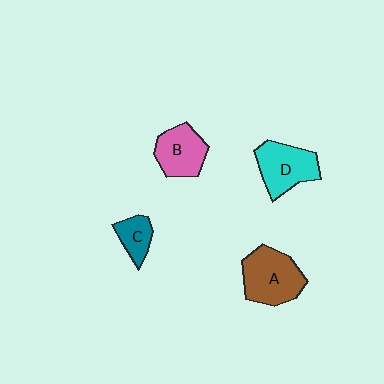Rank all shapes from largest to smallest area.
From largest to smallest: A (brown), D (cyan), B (pink), C (teal).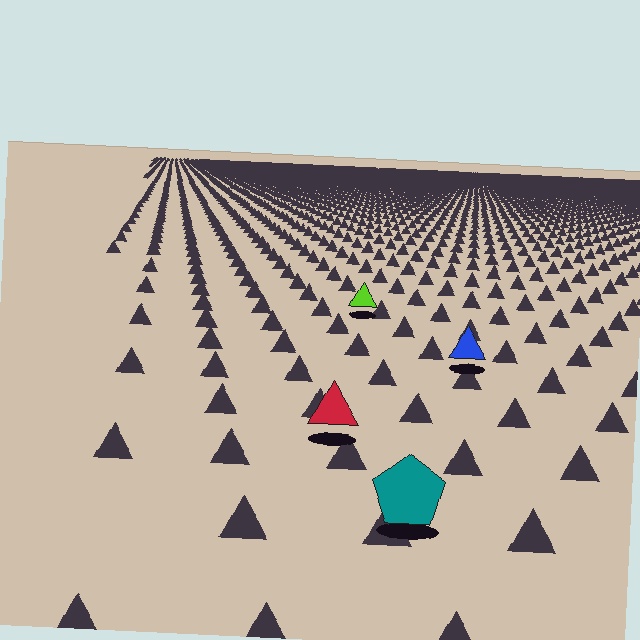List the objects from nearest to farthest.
From nearest to farthest: the teal pentagon, the red triangle, the blue triangle, the lime triangle.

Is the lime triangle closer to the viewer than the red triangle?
No. The red triangle is closer — you can tell from the texture gradient: the ground texture is coarser near it.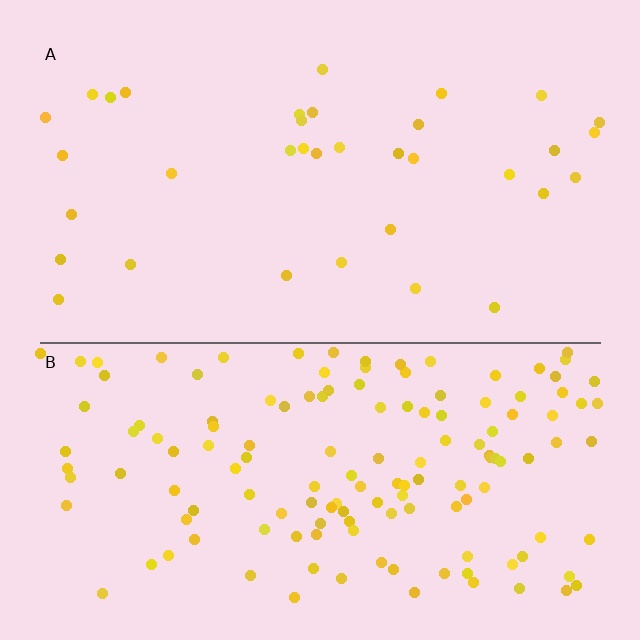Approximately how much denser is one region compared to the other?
Approximately 4.2× — region B over region A.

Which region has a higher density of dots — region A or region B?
B (the bottom).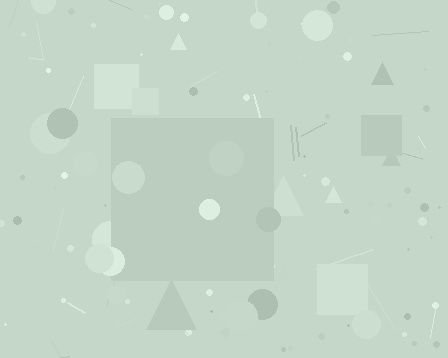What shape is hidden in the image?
A square is hidden in the image.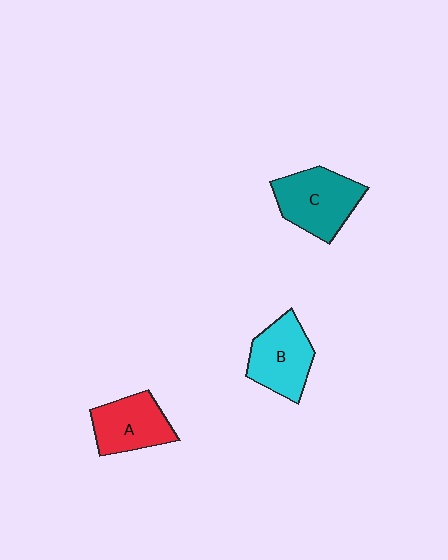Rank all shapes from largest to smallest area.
From largest to smallest: C (teal), B (cyan), A (red).